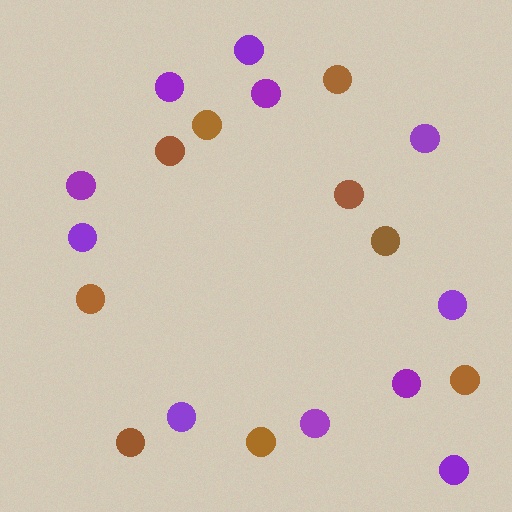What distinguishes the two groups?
There are 2 groups: one group of purple circles (11) and one group of brown circles (9).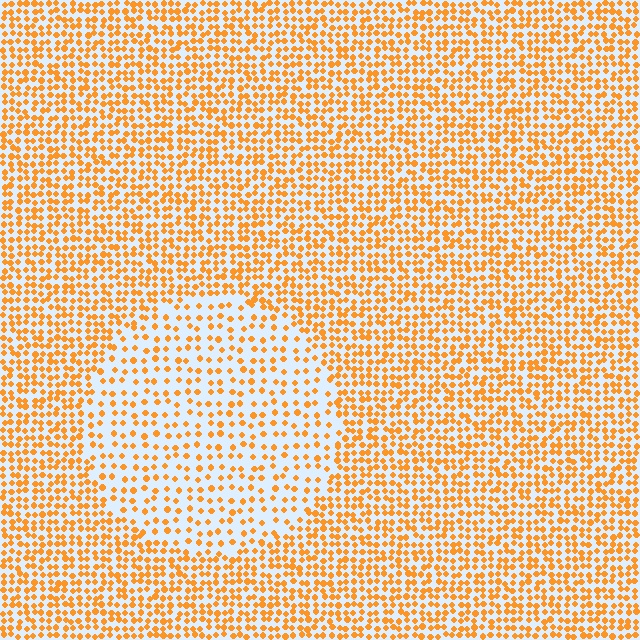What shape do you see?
I see a circle.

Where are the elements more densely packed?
The elements are more densely packed outside the circle boundary.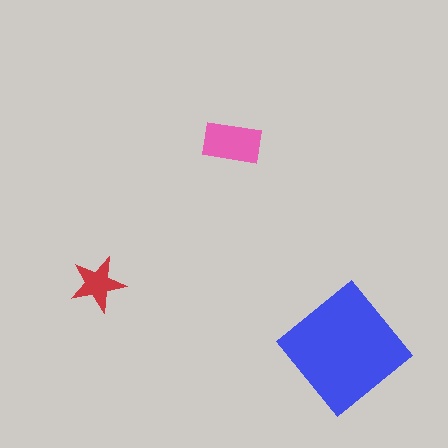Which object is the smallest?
The red star.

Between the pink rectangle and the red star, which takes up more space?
The pink rectangle.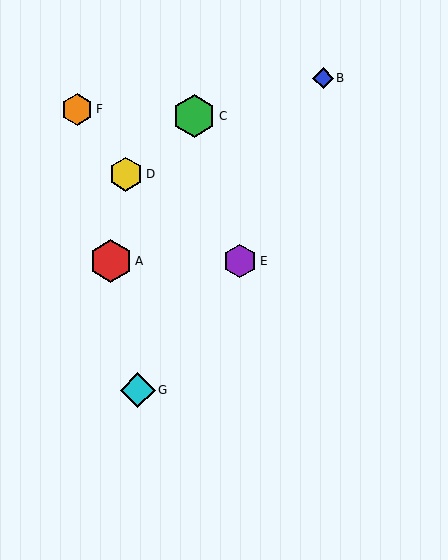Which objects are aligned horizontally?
Objects A, E are aligned horizontally.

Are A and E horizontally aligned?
Yes, both are at y≈261.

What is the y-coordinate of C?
Object C is at y≈116.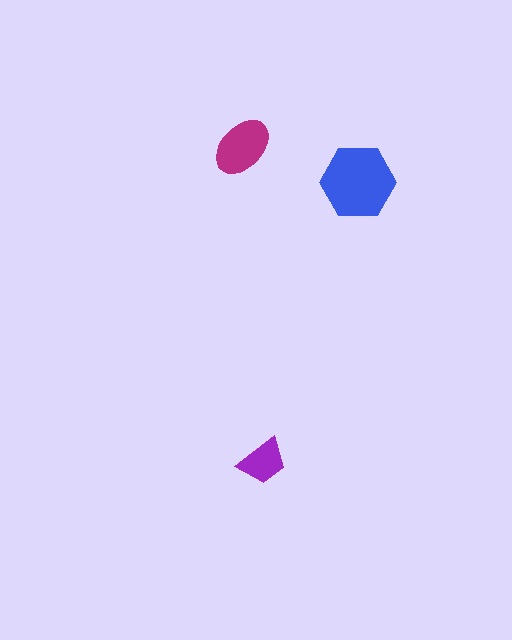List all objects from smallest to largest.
The purple trapezoid, the magenta ellipse, the blue hexagon.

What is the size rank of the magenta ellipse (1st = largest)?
2nd.